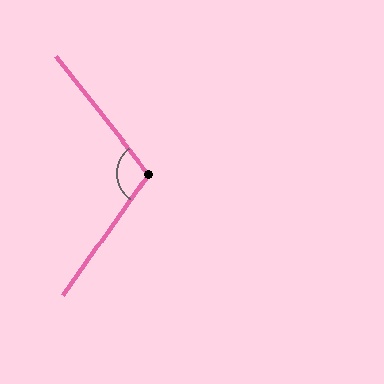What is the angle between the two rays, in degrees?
Approximately 107 degrees.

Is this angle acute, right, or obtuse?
It is obtuse.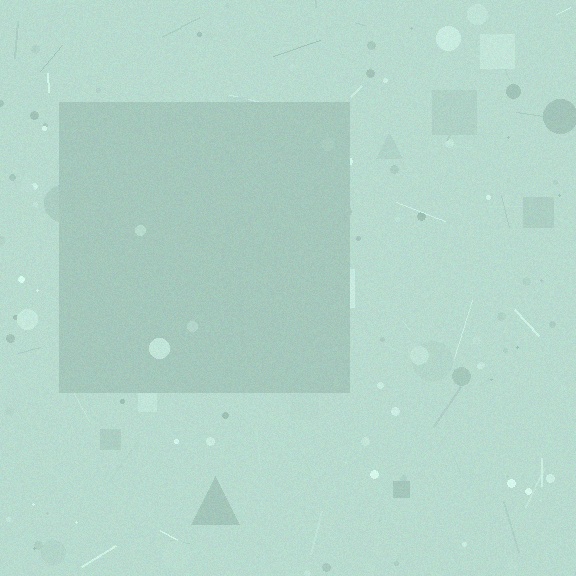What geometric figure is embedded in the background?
A square is embedded in the background.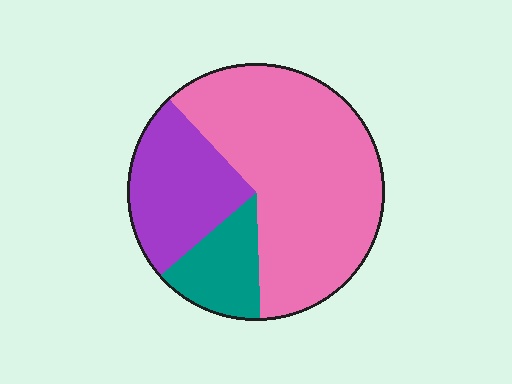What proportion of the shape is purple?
Purple takes up between a sixth and a third of the shape.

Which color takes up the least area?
Teal, at roughly 15%.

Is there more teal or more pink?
Pink.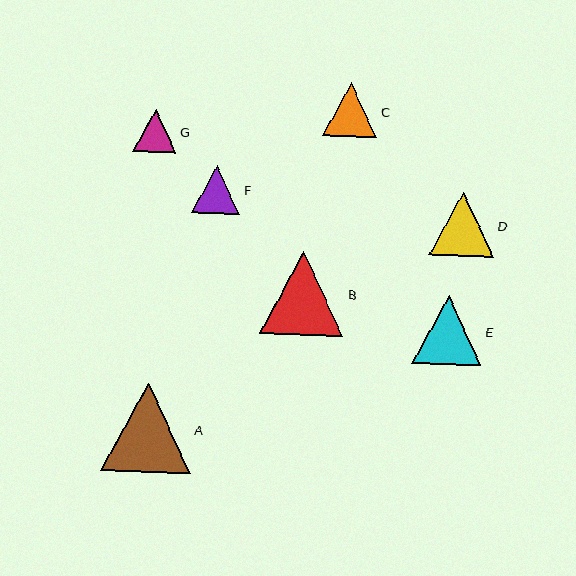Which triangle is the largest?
Triangle A is the largest with a size of approximately 90 pixels.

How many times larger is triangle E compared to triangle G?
Triangle E is approximately 1.6 times the size of triangle G.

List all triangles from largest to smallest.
From largest to smallest: A, B, E, D, C, F, G.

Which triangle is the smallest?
Triangle G is the smallest with a size of approximately 43 pixels.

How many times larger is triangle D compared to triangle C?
Triangle D is approximately 1.2 times the size of triangle C.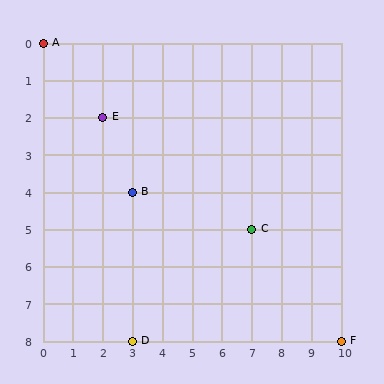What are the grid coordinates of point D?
Point D is at grid coordinates (3, 8).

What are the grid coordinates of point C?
Point C is at grid coordinates (7, 5).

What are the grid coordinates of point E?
Point E is at grid coordinates (2, 2).